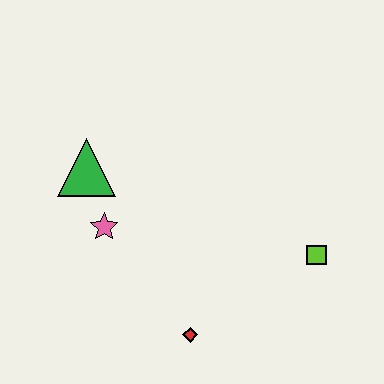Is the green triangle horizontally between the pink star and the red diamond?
No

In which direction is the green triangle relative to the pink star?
The green triangle is above the pink star.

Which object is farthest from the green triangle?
The lime square is farthest from the green triangle.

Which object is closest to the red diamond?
The pink star is closest to the red diamond.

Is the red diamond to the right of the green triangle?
Yes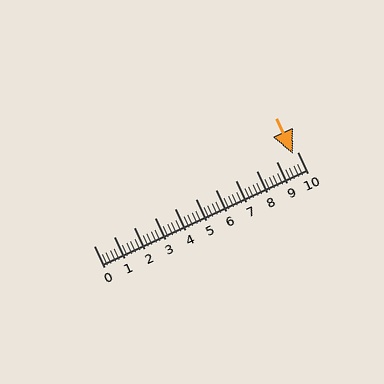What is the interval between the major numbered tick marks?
The major tick marks are spaced 1 units apart.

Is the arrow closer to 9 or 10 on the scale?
The arrow is closer to 10.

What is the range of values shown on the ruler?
The ruler shows values from 0 to 10.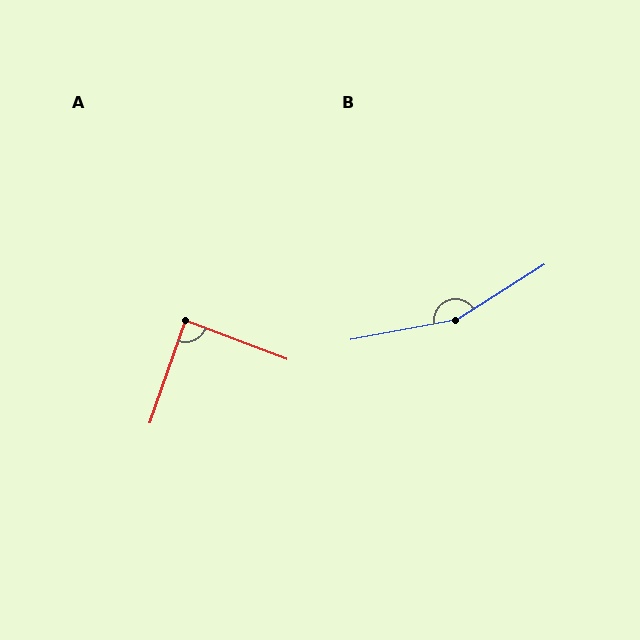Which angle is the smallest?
A, at approximately 88 degrees.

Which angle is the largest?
B, at approximately 158 degrees.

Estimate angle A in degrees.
Approximately 88 degrees.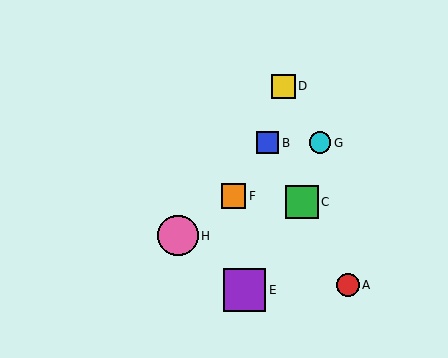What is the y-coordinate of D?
Object D is at y≈86.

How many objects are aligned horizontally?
2 objects (B, G) are aligned horizontally.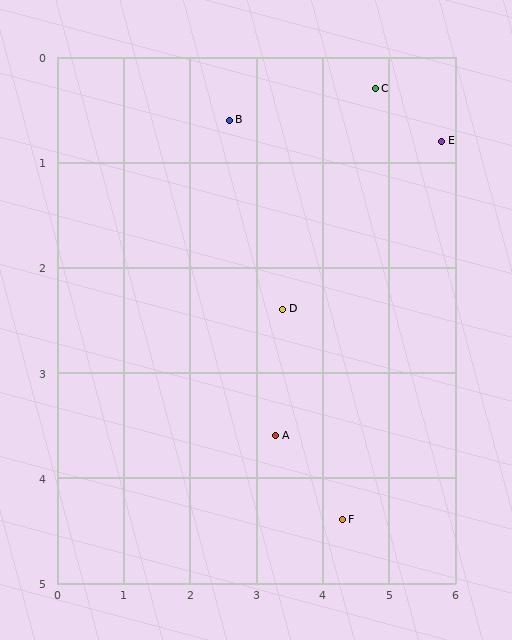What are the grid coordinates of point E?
Point E is at approximately (5.8, 0.8).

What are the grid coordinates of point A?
Point A is at approximately (3.3, 3.6).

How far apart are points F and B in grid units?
Points F and B are about 4.2 grid units apart.